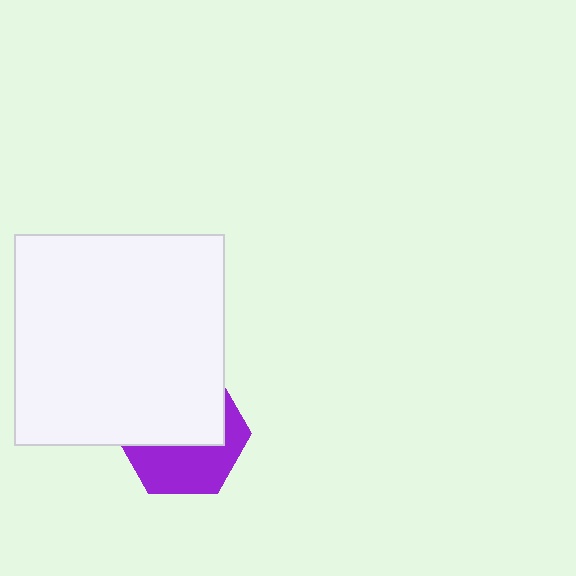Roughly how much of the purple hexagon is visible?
A small part of it is visible (roughly 45%).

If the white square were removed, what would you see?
You would see the complete purple hexagon.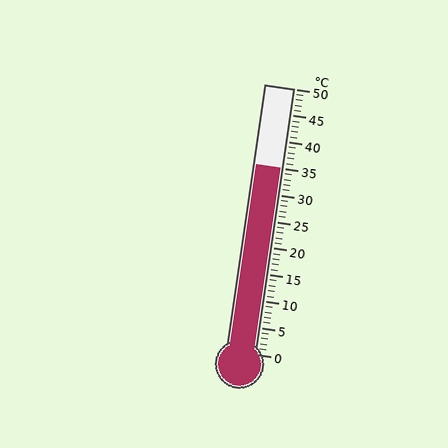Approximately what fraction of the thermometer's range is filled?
The thermometer is filled to approximately 70% of its range.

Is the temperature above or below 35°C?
The temperature is at 35°C.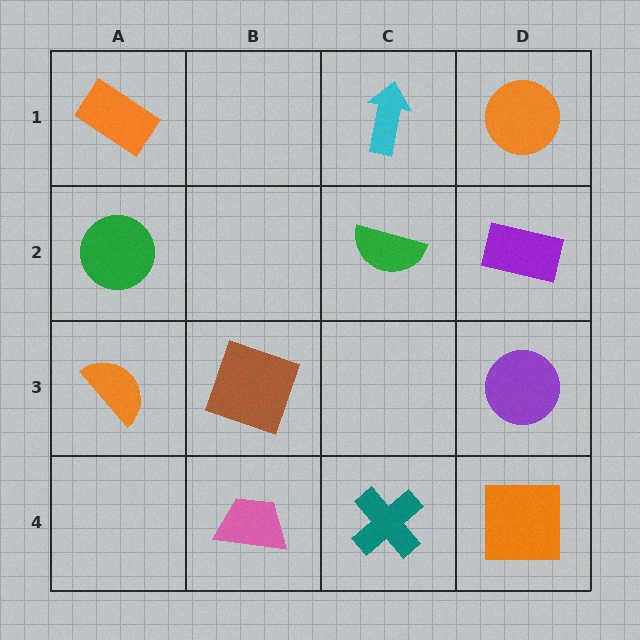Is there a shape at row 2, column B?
No, that cell is empty.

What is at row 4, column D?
An orange square.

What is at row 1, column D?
An orange circle.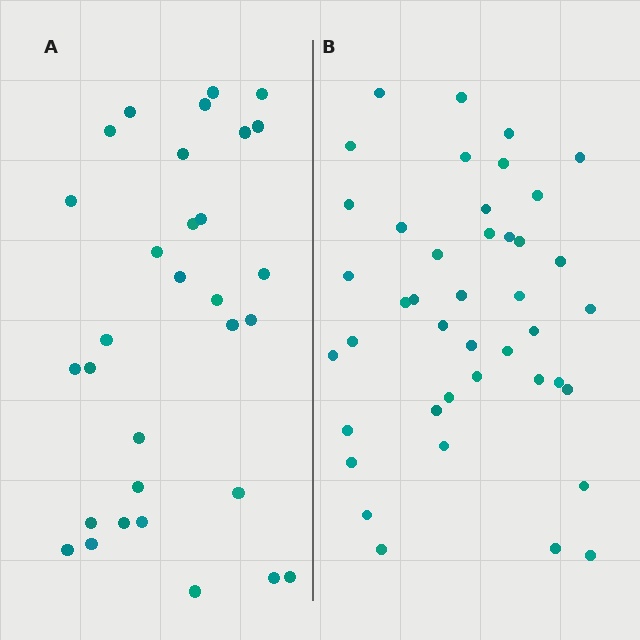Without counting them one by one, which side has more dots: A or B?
Region B (the right region) has more dots.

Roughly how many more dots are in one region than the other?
Region B has roughly 12 or so more dots than region A.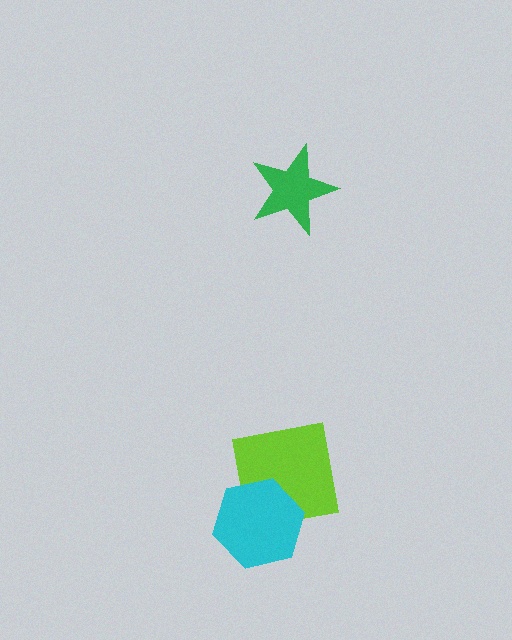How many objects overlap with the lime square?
1 object overlaps with the lime square.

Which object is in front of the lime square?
The cyan hexagon is in front of the lime square.